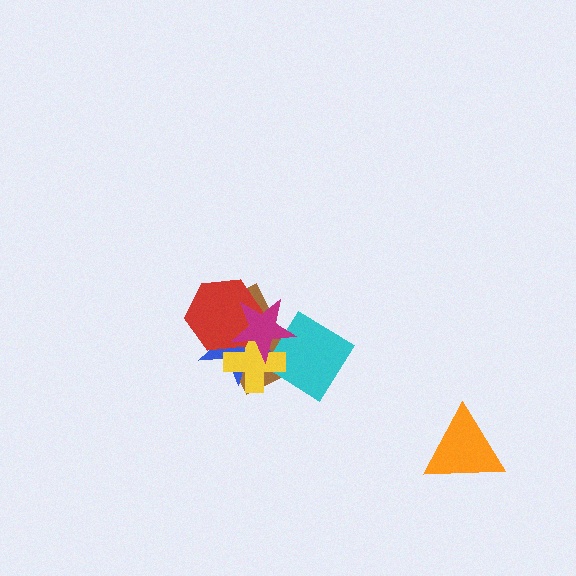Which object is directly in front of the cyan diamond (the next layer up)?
The yellow cross is directly in front of the cyan diamond.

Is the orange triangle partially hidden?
No, no other shape covers it.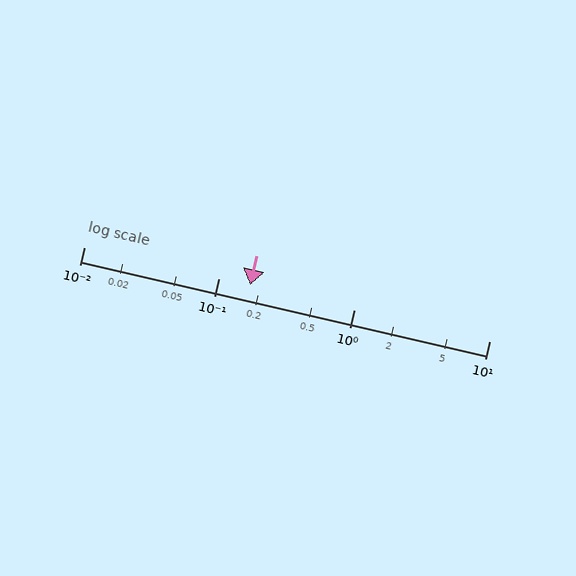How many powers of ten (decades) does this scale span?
The scale spans 3 decades, from 0.01 to 10.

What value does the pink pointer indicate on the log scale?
The pointer indicates approximately 0.17.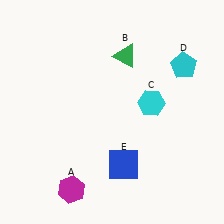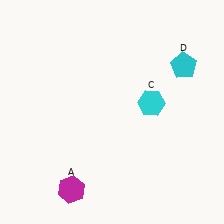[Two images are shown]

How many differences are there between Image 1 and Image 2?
There are 2 differences between the two images.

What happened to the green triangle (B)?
The green triangle (B) was removed in Image 2. It was in the top-right area of Image 1.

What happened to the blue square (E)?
The blue square (E) was removed in Image 2. It was in the bottom-right area of Image 1.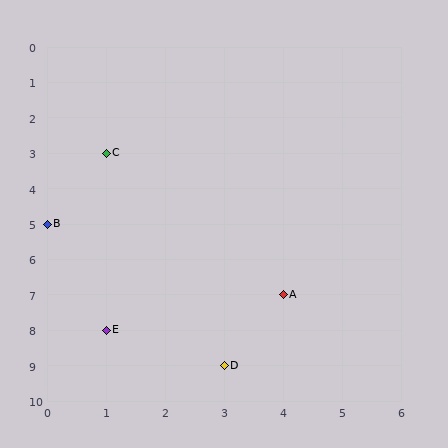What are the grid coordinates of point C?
Point C is at grid coordinates (1, 3).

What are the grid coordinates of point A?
Point A is at grid coordinates (4, 7).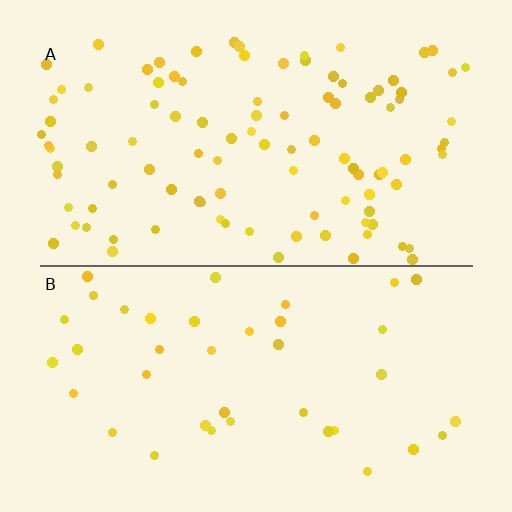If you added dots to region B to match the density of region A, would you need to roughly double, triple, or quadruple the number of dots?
Approximately triple.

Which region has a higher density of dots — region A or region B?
A (the top).